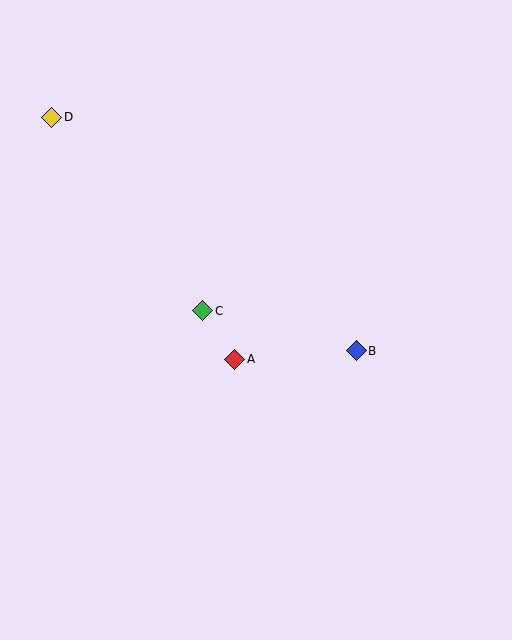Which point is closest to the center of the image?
Point A at (235, 359) is closest to the center.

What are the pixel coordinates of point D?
Point D is at (52, 117).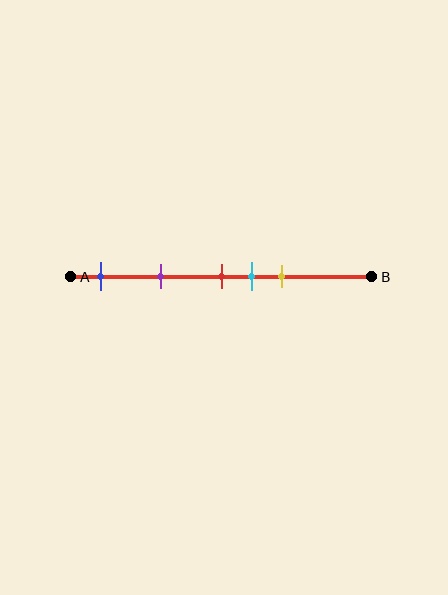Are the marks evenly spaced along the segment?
No, the marks are not evenly spaced.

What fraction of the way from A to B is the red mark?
The red mark is approximately 50% (0.5) of the way from A to B.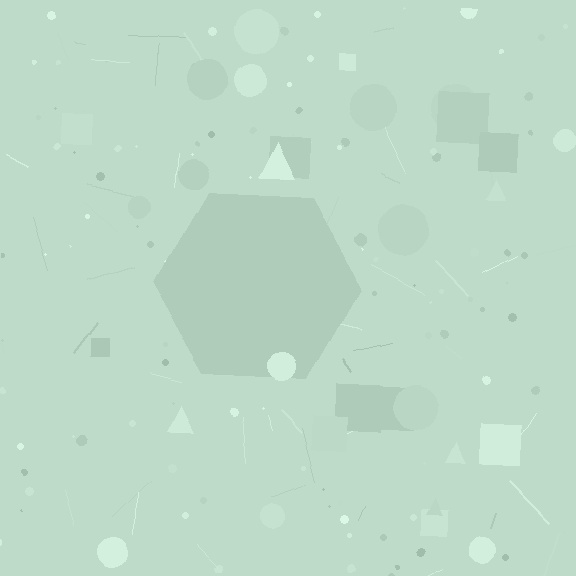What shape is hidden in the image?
A hexagon is hidden in the image.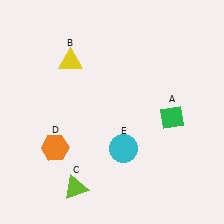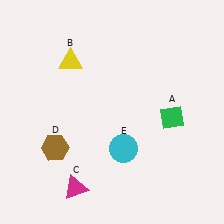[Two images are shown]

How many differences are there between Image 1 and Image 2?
There are 2 differences between the two images.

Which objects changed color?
C changed from lime to magenta. D changed from orange to brown.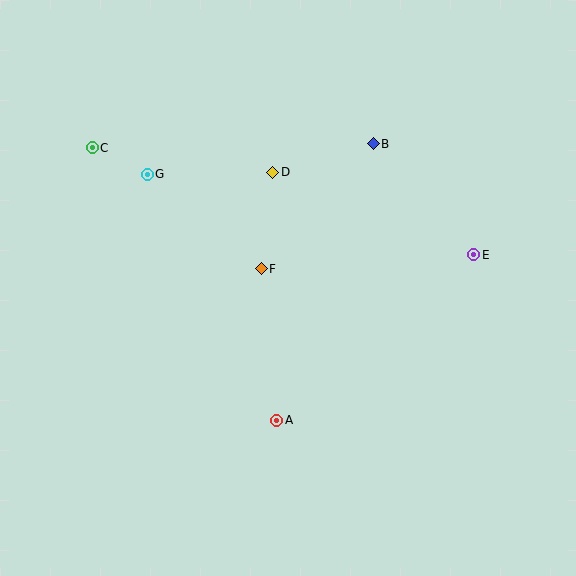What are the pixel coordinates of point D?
Point D is at (273, 172).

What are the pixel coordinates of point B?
Point B is at (373, 144).